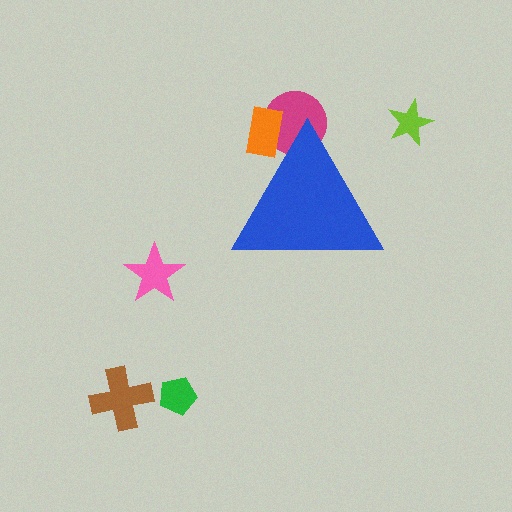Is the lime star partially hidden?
No, the lime star is fully visible.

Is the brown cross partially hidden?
No, the brown cross is fully visible.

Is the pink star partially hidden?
No, the pink star is fully visible.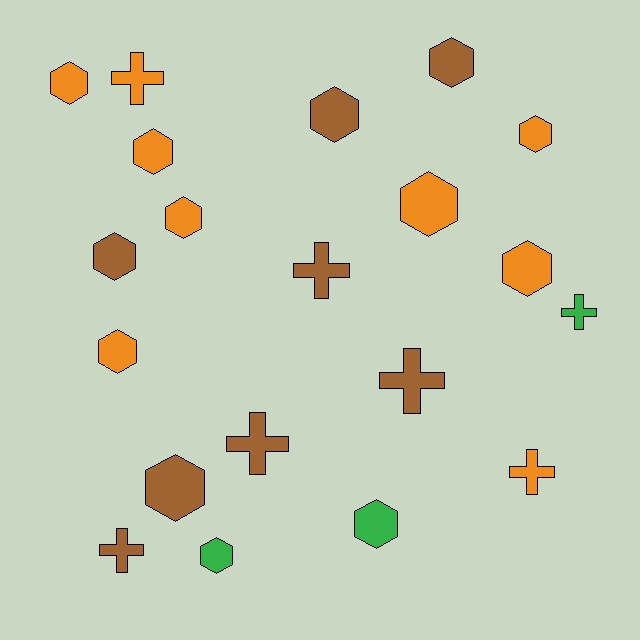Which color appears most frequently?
Orange, with 9 objects.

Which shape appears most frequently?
Hexagon, with 13 objects.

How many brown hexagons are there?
There are 4 brown hexagons.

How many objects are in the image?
There are 20 objects.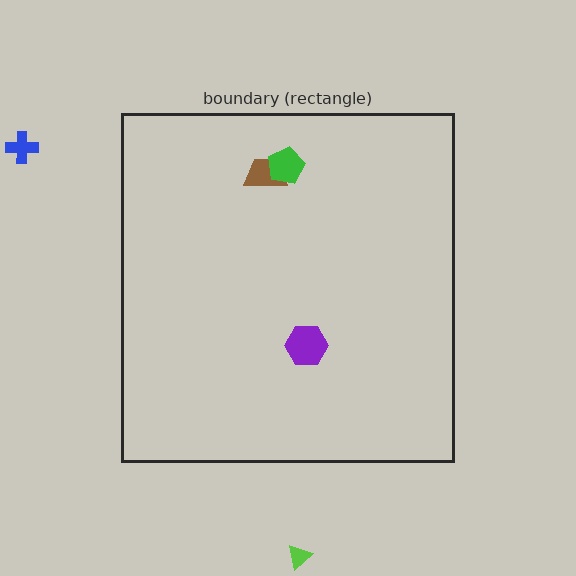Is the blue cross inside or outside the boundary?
Outside.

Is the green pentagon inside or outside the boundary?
Inside.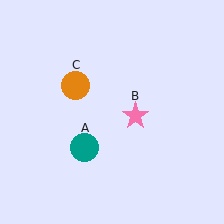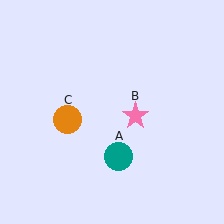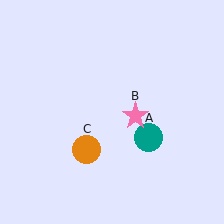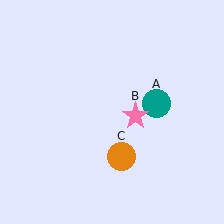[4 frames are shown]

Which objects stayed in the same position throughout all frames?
Pink star (object B) remained stationary.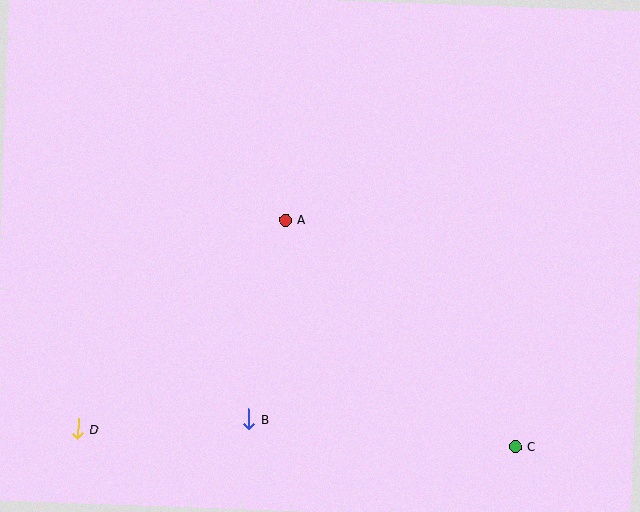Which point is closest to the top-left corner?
Point A is closest to the top-left corner.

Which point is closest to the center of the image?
Point A at (286, 220) is closest to the center.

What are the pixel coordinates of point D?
Point D is at (78, 429).